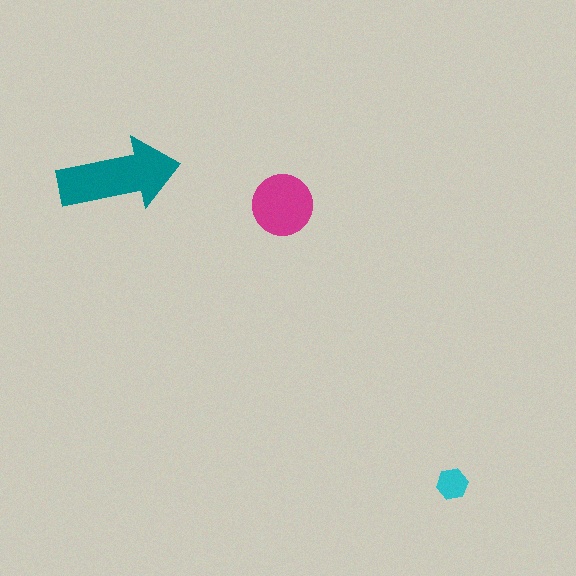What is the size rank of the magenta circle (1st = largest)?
2nd.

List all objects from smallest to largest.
The cyan hexagon, the magenta circle, the teal arrow.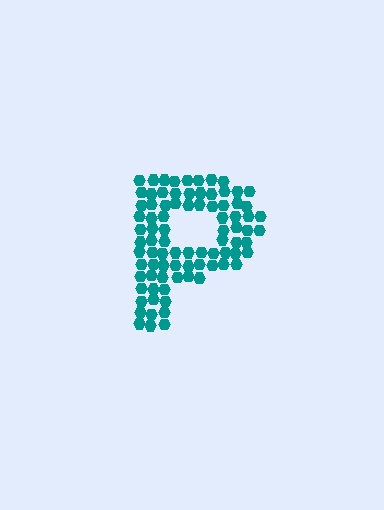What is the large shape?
The large shape is the letter P.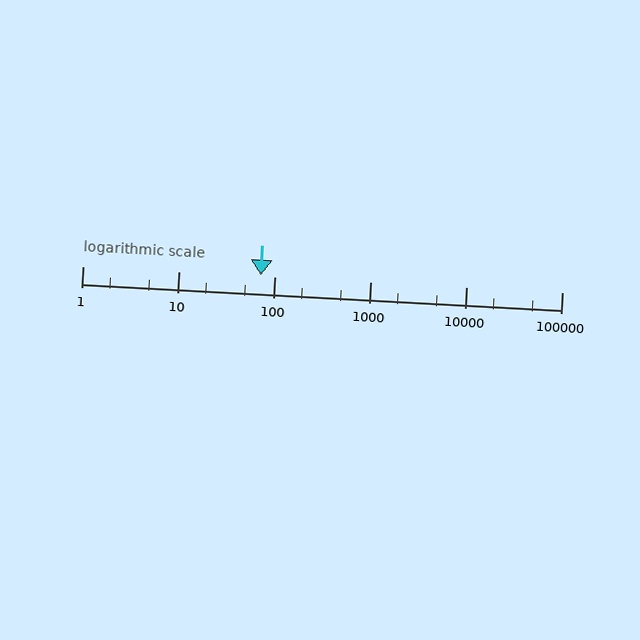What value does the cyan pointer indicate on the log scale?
The pointer indicates approximately 73.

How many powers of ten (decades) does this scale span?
The scale spans 5 decades, from 1 to 100000.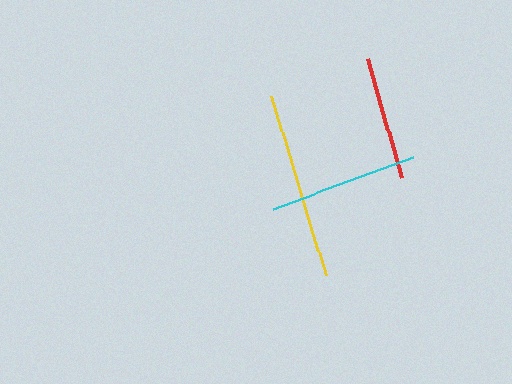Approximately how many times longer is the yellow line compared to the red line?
The yellow line is approximately 1.5 times the length of the red line.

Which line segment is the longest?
The yellow line is the longest at approximately 188 pixels.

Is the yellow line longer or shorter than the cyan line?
The yellow line is longer than the cyan line.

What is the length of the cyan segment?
The cyan segment is approximately 148 pixels long.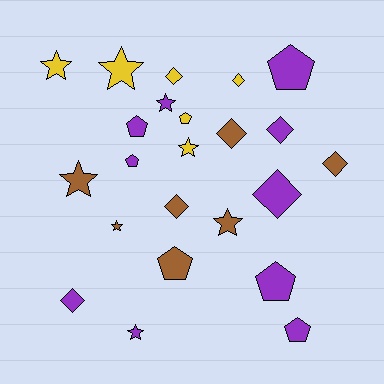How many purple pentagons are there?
There are 5 purple pentagons.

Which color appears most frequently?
Purple, with 10 objects.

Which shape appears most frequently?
Star, with 8 objects.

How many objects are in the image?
There are 23 objects.